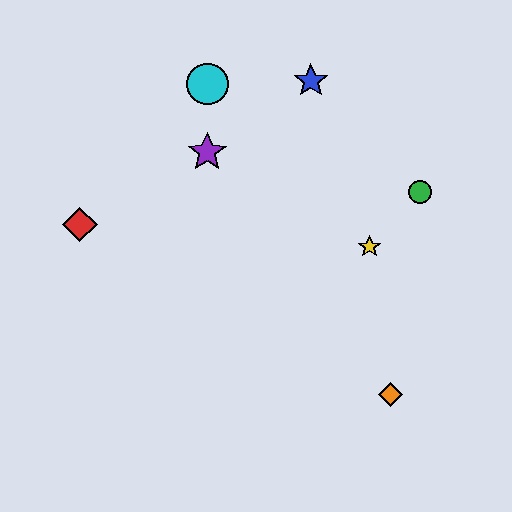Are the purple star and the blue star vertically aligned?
No, the purple star is at x≈207 and the blue star is at x≈311.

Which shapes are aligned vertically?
The purple star, the cyan circle are aligned vertically.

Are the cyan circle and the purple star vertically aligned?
Yes, both are at x≈207.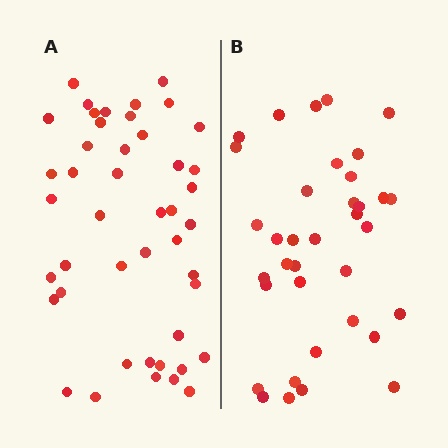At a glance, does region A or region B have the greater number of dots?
Region A (the left region) has more dots.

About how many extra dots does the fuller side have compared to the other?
Region A has roughly 8 or so more dots than region B.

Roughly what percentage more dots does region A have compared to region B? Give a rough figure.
About 25% more.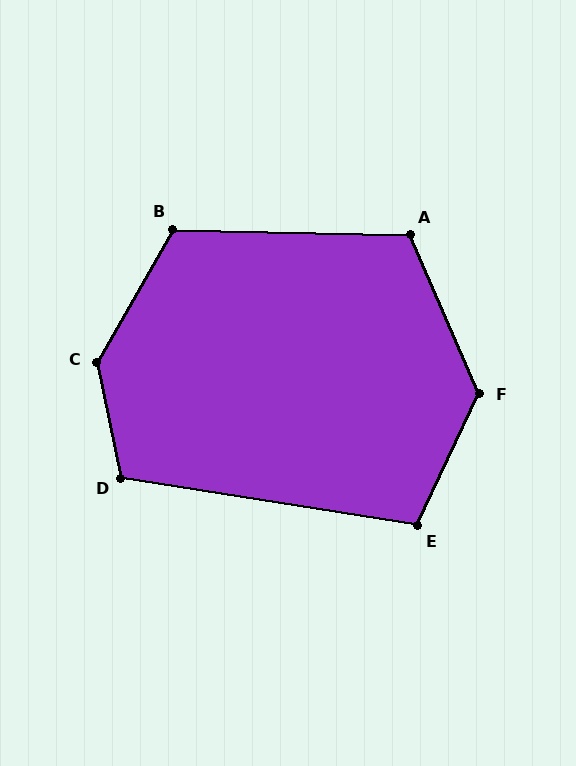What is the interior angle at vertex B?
Approximately 118 degrees (obtuse).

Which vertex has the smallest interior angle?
E, at approximately 106 degrees.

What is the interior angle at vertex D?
Approximately 111 degrees (obtuse).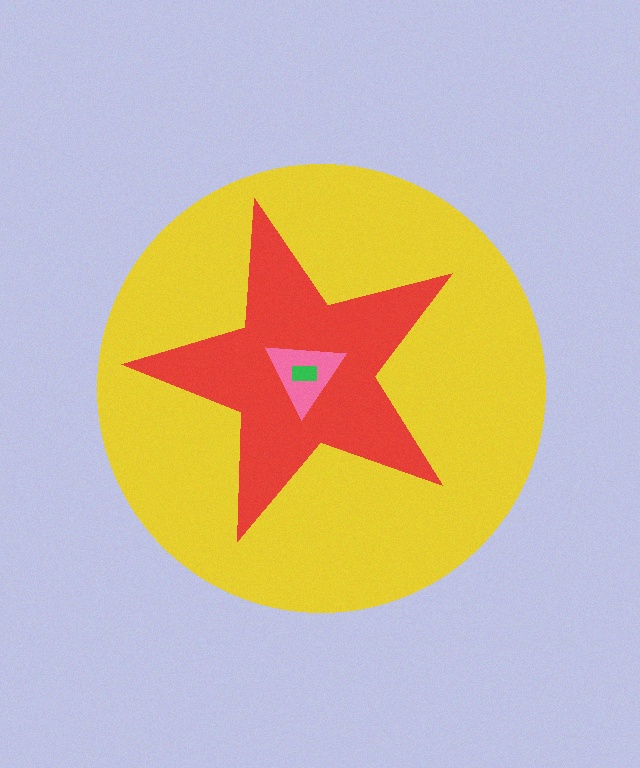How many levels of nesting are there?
4.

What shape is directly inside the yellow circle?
The red star.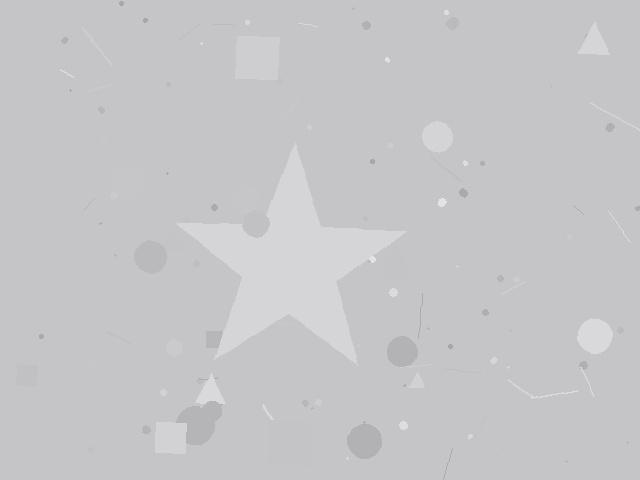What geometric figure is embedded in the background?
A star is embedded in the background.